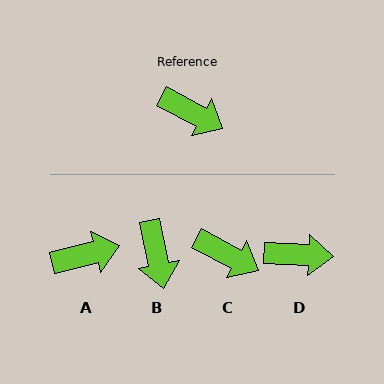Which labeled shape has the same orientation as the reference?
C.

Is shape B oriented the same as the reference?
No, it is off by about 51 degrees.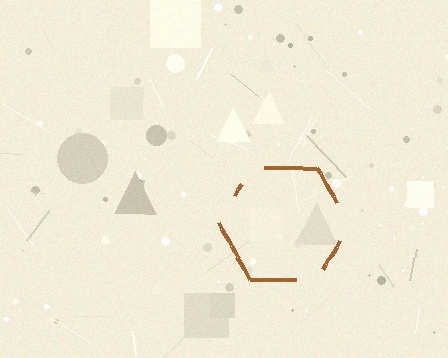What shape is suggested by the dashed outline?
The dashed outline suggests a hexagon.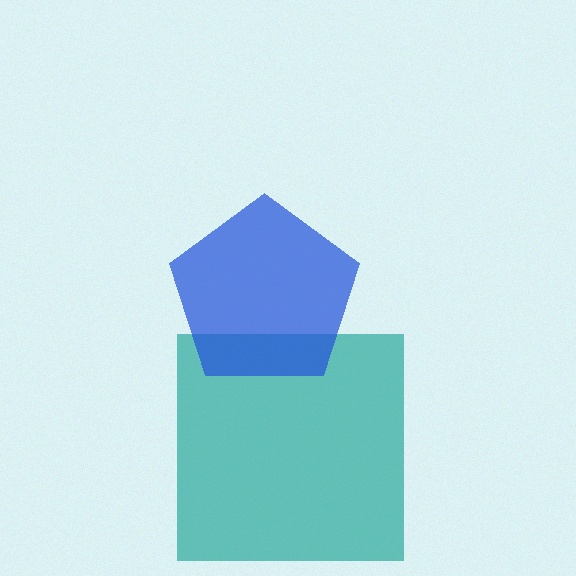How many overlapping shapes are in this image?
There are 2 overlapping shapes in the image.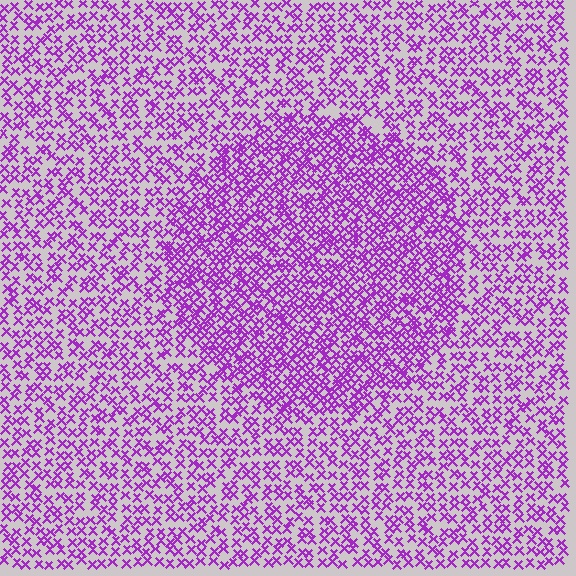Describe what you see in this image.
The image contains small purple elements arranged at two different densities. A circle-shaped region is visible where the elements are more densely packed than the surrounding area.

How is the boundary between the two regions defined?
The boundary is defined by a change in element density (approximately 1.7x ratio). All elements are the same color, size, and shape.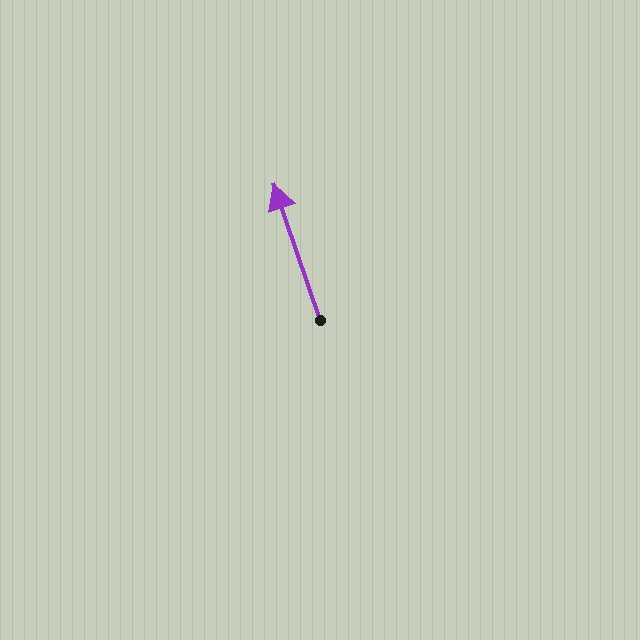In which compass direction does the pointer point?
North.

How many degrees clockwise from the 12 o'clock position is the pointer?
Approximately 341 degrees.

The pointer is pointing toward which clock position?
Roughly 11 o'clock.